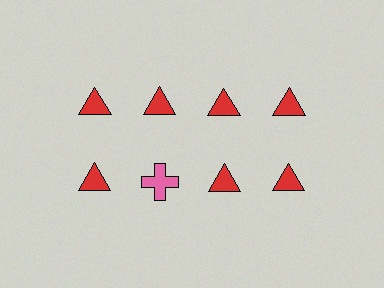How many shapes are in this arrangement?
There are 8 shapes arranged in a grid pattern.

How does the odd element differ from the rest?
It differs in both color (pink instead of red) and shape (cross instead of triangle).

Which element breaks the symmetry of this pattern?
The pink cross in the second row, second from left column breaks the symmetry. All other shapes are red triangles.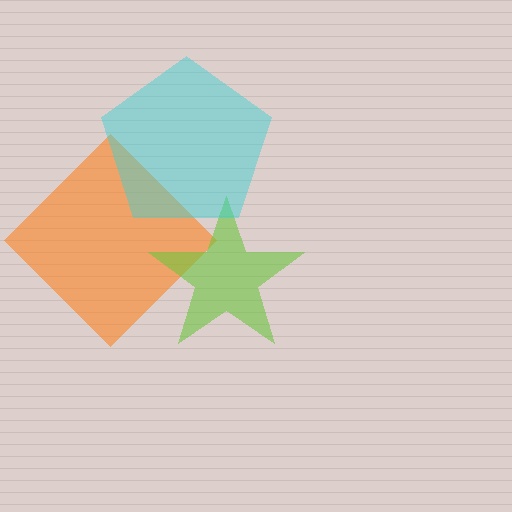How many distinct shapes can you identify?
There are 3 distinct shapes: an orange diamond, a lime star, a cyan pentagon.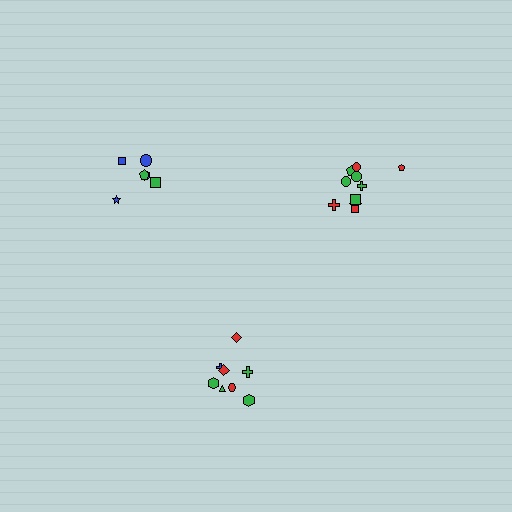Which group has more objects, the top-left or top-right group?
The top-right group.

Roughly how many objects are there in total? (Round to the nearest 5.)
Roughly 25 objects in total.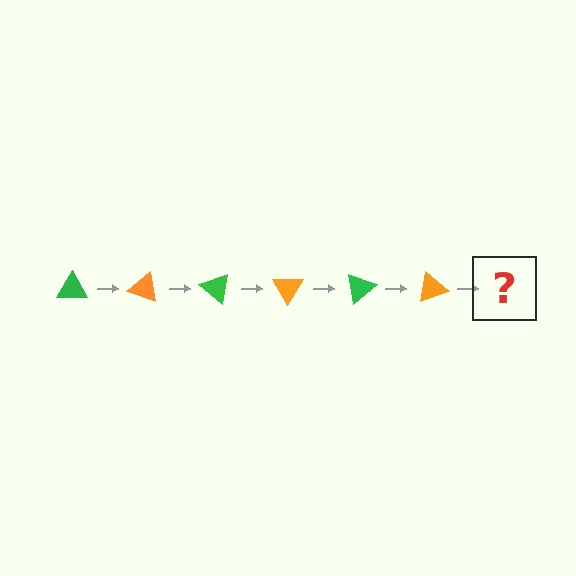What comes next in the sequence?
The next element should be a green triangle, rotated 120 degrees from the start.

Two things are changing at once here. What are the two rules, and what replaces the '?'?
The two rules are that it rotates 20 degrees each step and the color cycles through green and orange. The '?' should be a green triangle, rotated 120 degrees from the start.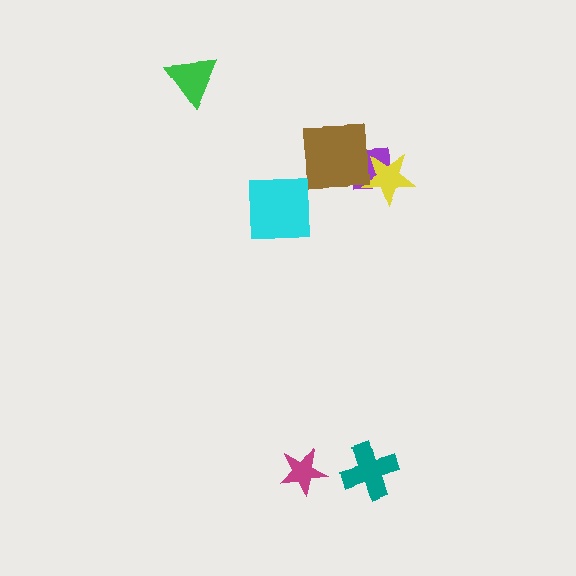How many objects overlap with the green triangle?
0 objects overlap with the green triangle.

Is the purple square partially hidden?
Yes, it is partially covered by another shape.